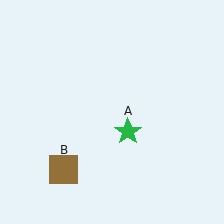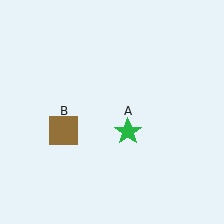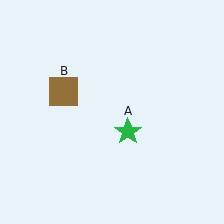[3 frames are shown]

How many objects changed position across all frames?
1 object changed position: brown square (object B).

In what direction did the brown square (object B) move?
The brown square (object B) moved up.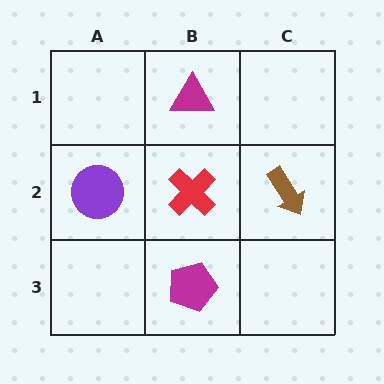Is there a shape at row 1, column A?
No, that cell is empty.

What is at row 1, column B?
A magenta triangle.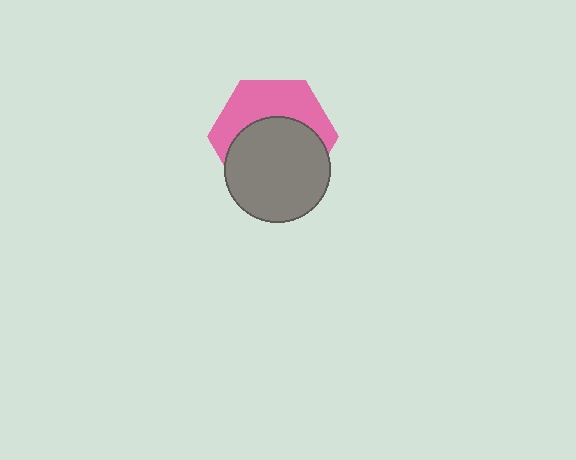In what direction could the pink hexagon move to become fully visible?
The pink hexagon could move up. That would shift it out from behind the gray circle entirely.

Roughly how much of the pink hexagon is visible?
A small part of it is visible (roughly 44%).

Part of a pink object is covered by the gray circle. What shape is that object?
It is a hexagon.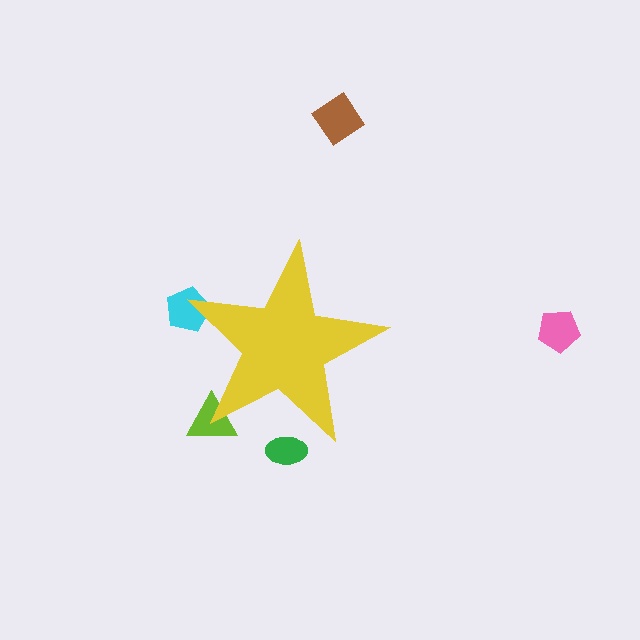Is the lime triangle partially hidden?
Yes, the lime triangle is partially hidden behind the yellow star.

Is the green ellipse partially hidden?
Yes, the green ellipse is partially hidden behind the yellow star.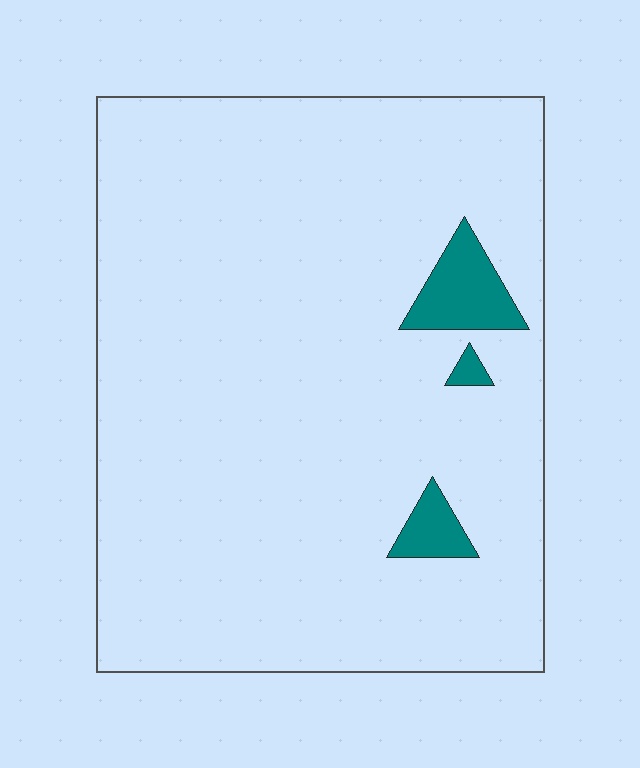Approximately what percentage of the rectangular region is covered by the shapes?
Approximately 5%.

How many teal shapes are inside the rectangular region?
3.